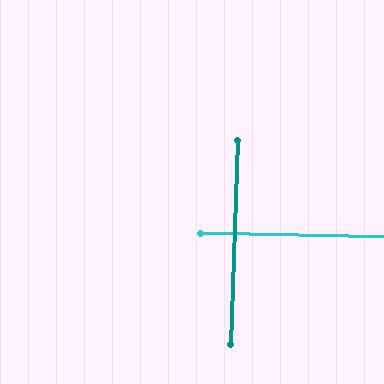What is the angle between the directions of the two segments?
Approximately 89 degrees.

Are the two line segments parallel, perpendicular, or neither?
Perpendicular — they meet at approximately 89°.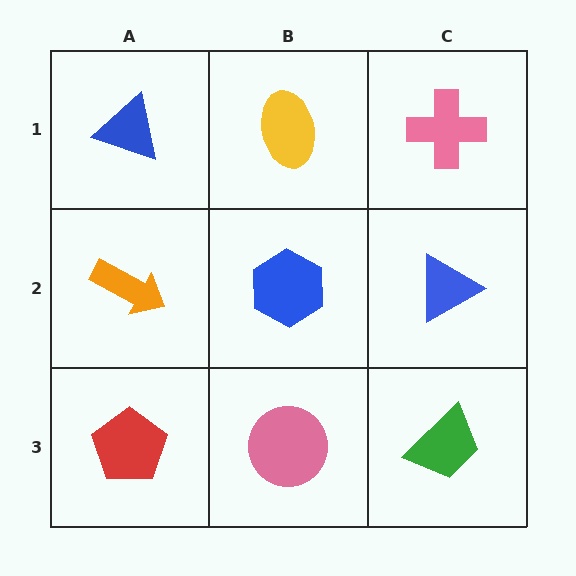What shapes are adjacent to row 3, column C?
A blue triangle (row 2, column C), a pink circle (row 3, column B).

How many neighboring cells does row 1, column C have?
2.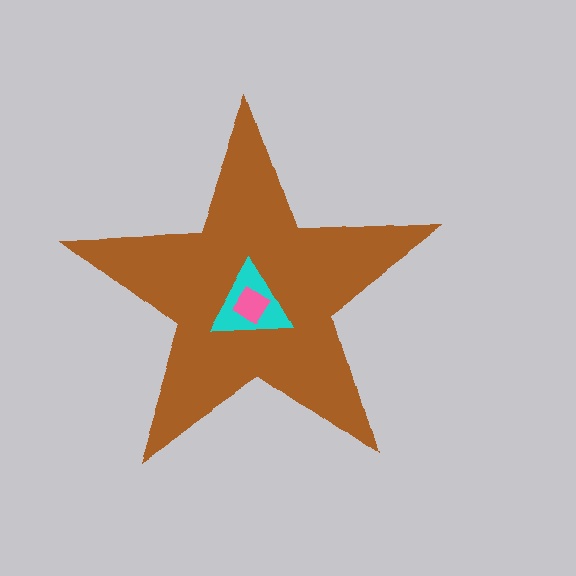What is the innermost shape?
The pink diamond.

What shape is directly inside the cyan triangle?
The pink diamond.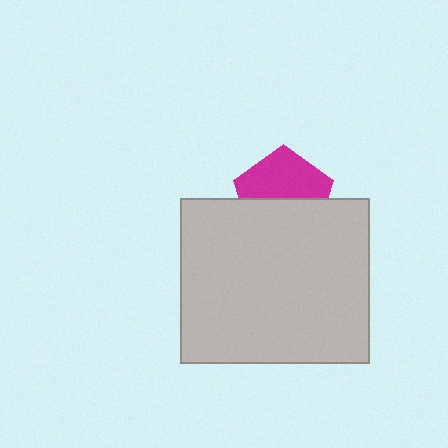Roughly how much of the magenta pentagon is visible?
About half of it is visible (roughly 51%).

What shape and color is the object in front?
The object in front is a light gray rectangle.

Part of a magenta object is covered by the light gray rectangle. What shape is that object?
It is a pentagon.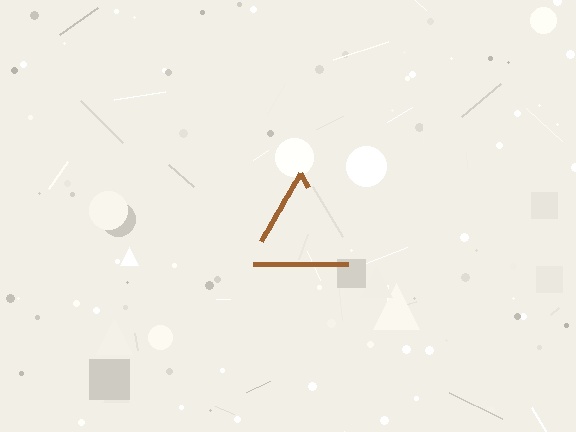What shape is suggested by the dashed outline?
The dashed outline suggests a triangle.